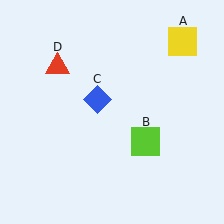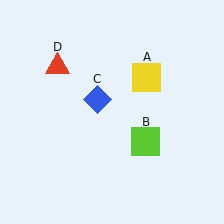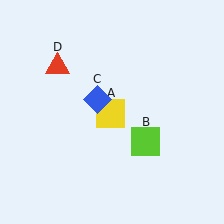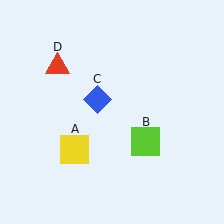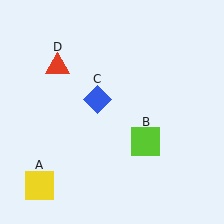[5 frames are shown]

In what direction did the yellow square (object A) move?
The yellow square (object A) moved down and to the left.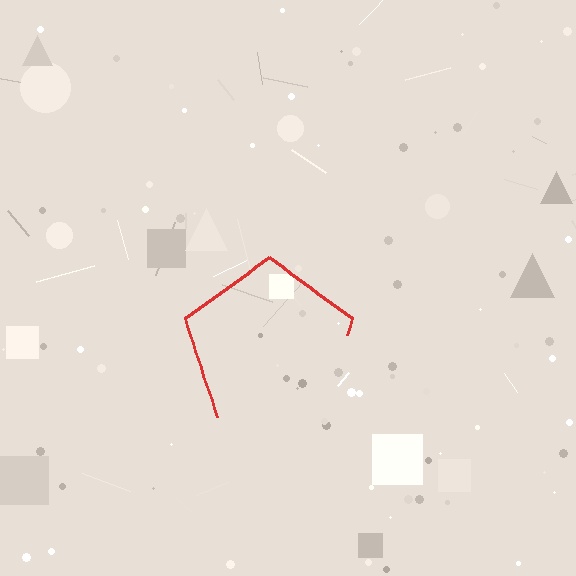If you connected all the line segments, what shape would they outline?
They would outline a pentagon.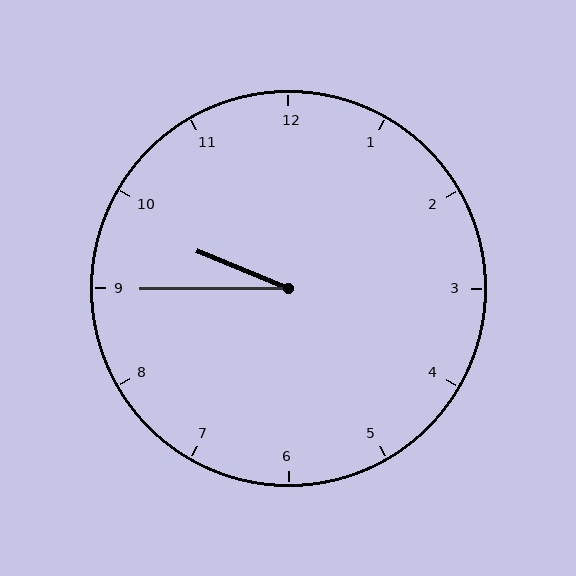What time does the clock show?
9:45.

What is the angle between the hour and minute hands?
Approximately 22 degrees.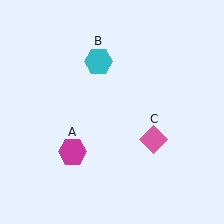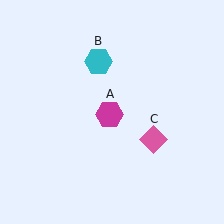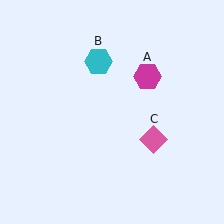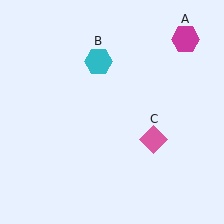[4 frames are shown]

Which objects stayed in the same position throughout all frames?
Cyan hexagon (object B) and pink diamond (object C) remained stationary.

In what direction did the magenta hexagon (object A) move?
The magenta hexagon (object A) moved up and to the right.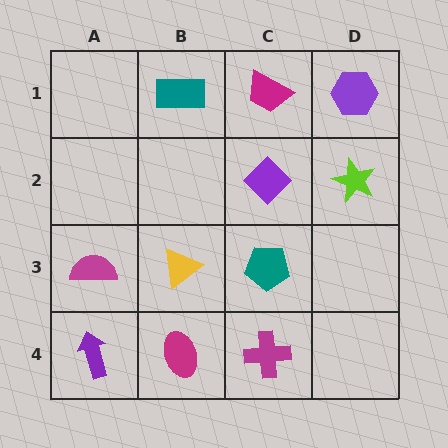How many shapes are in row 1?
3 shapes.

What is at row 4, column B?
A magenta ellipse.